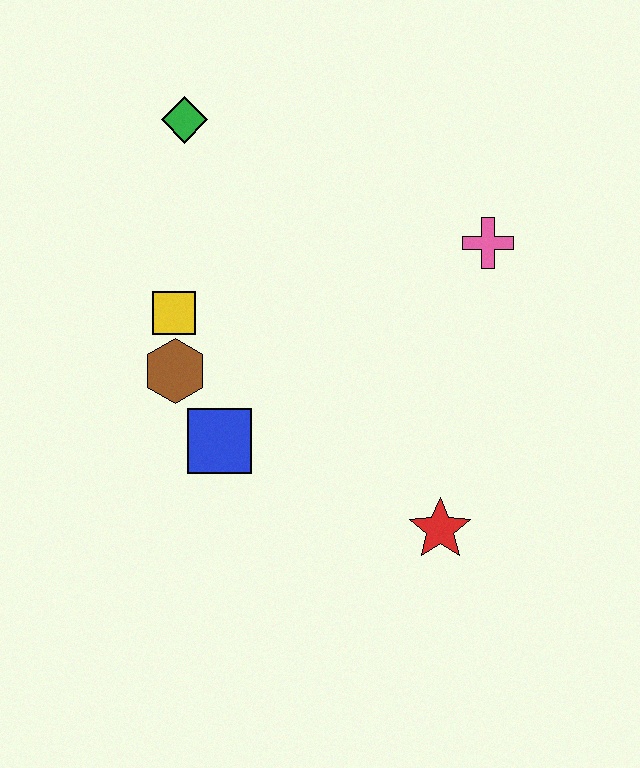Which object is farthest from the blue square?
The pink cross is farthest from the blue square.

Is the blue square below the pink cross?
Yes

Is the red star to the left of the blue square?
No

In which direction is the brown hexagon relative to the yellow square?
The brown hexagon is below the yellow square.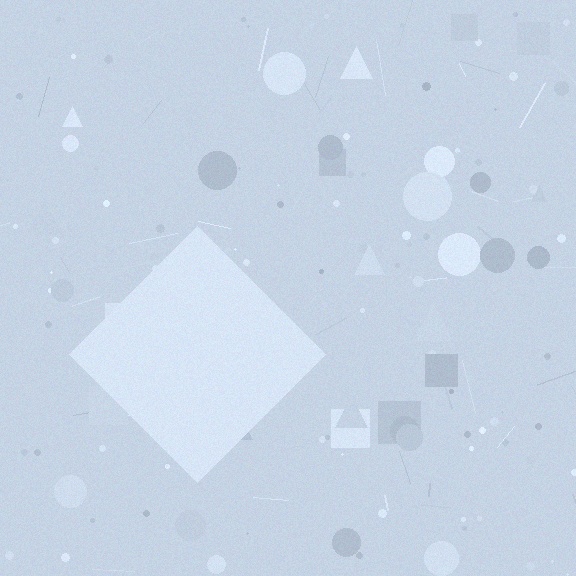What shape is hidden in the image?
A diamond is hidden in the image.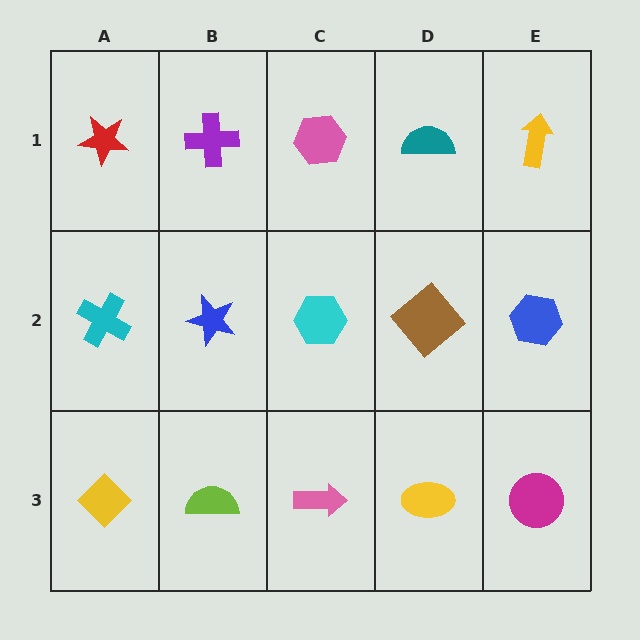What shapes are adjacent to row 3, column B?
A blue star (row 2, column B), a yellow diamond (row 3, column A), a pink arrow (row 3, column C).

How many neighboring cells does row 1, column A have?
2.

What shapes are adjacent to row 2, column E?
A yellow arrow (row 1, column E), a magenta circle (row 3, column E), a brown diamond (row 2, column D).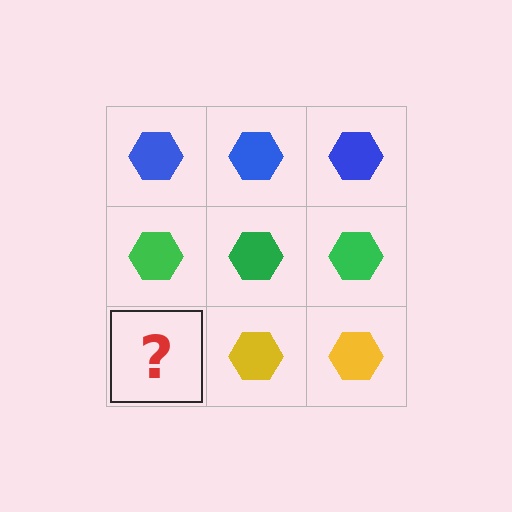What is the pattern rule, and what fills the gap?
The rule is that each row has a consistent color. The gap should be filled with a yellow hexagon.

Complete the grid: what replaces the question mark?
The question mark should be replaced with a yellow hexagon.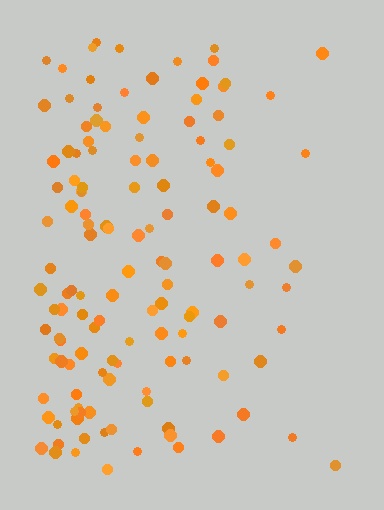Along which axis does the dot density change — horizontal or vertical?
Horizontal.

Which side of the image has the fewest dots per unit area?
The right.